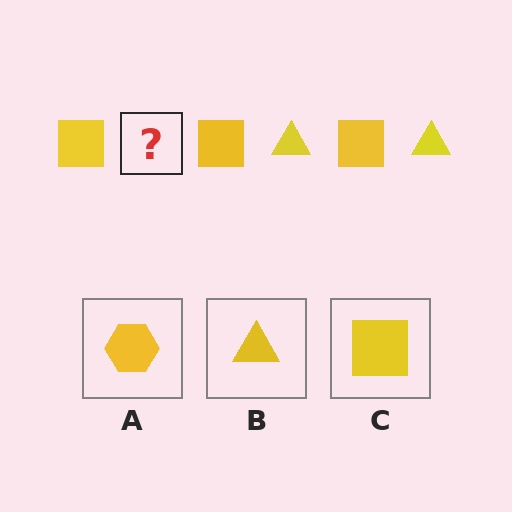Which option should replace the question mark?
Option B.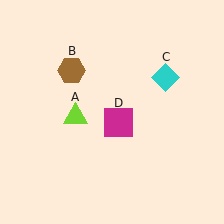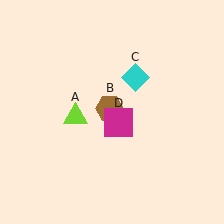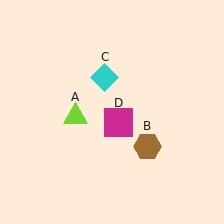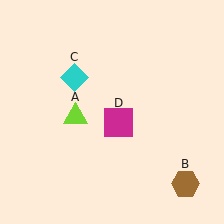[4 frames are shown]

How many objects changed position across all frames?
2 objects changed position: brown hexagon (object B), cyan diamond (object C).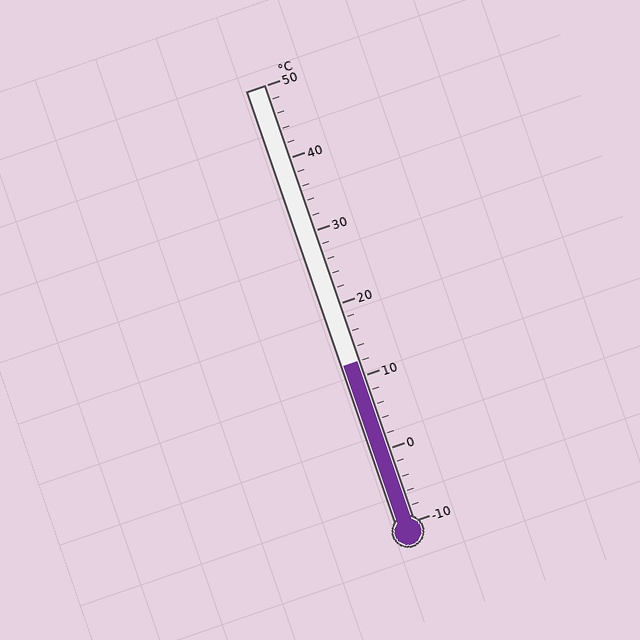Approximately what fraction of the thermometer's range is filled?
The thermometer is filled to approximately 35% of its range.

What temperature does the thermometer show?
The thermometer shows approximately 12°C.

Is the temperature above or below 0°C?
The temperature is above 0°C.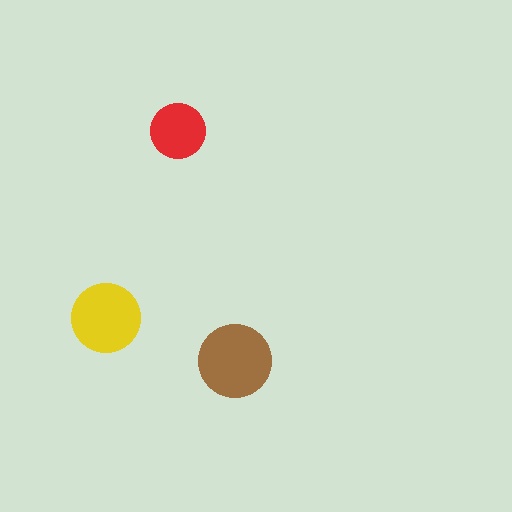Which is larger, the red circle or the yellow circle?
The yellow one.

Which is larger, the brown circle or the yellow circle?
The brown one.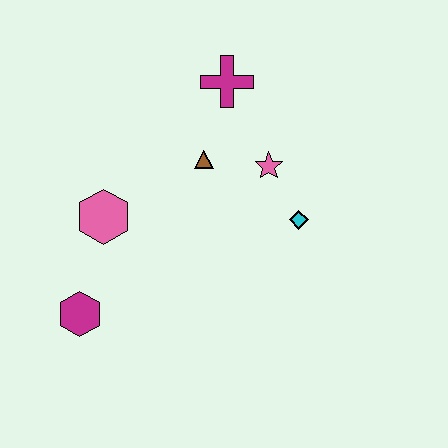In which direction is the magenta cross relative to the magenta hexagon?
The magenta cross is above the magenta hexagon.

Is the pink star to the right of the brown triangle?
Yes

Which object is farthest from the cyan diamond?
The magenta hexagon is farthest from the cyan diamond.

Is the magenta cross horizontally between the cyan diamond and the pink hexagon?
Yes